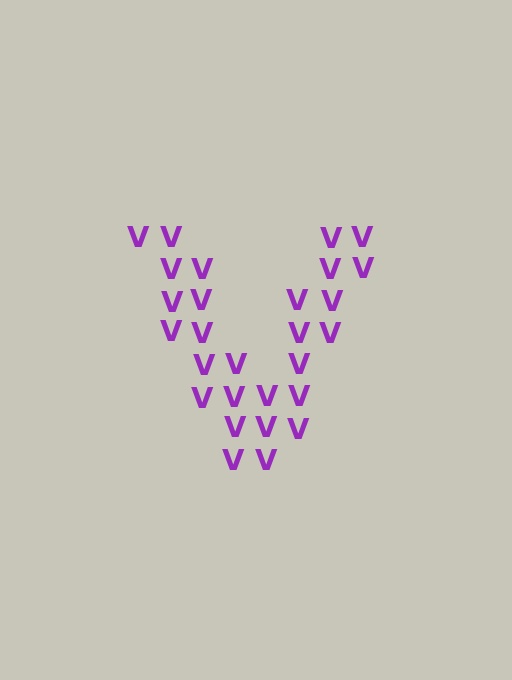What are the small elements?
The small elements are letter V's.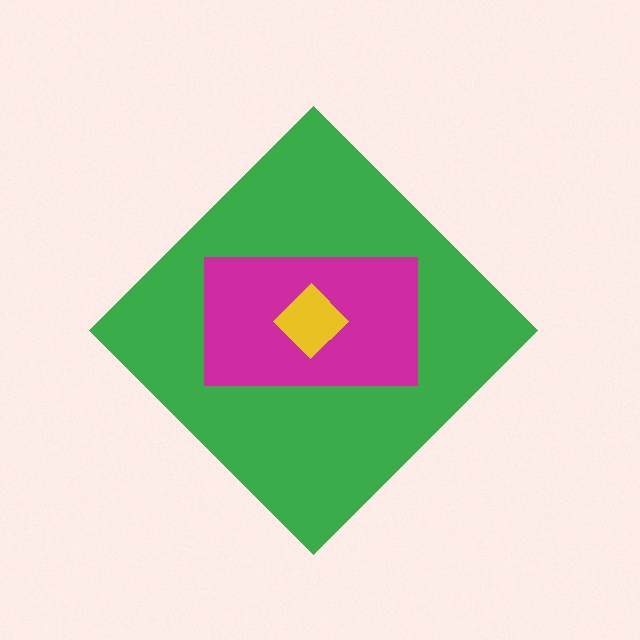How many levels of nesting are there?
3.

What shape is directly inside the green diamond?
The magenta rectangle.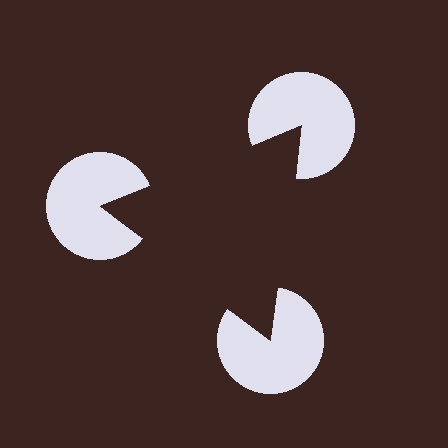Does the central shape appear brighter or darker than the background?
It typically appears slightly darker than the background, even though no actual brightness change is drawn.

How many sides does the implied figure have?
3 sides.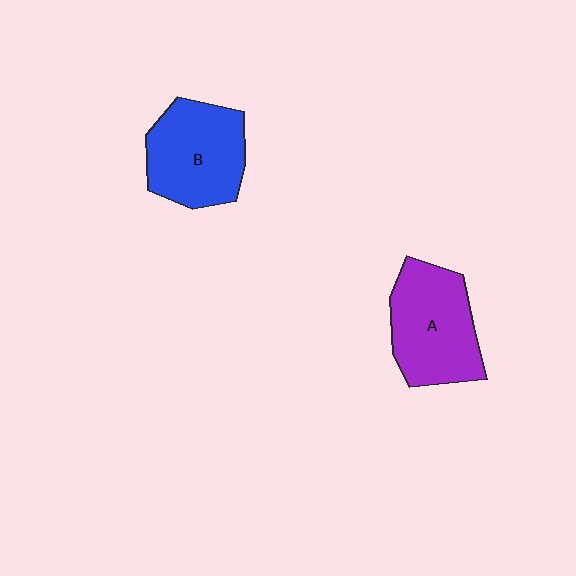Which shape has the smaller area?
Shape B (blue).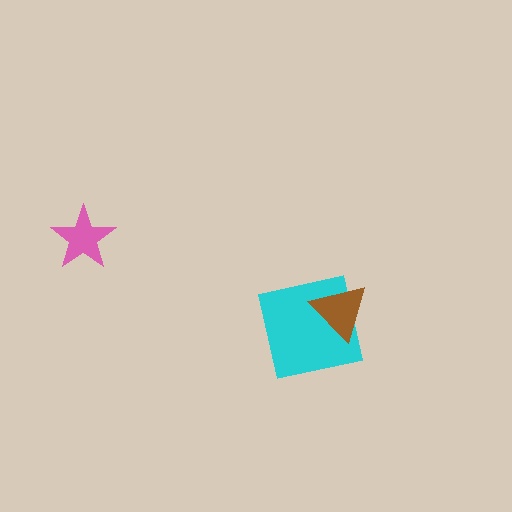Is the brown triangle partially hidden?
No, no other shape covers it.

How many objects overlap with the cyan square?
1 object overlaps with the cyan square.